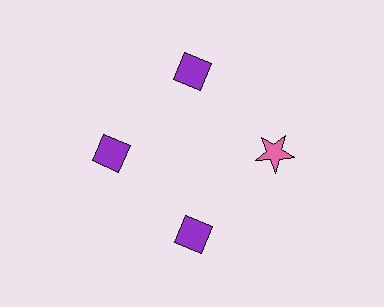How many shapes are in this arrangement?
There are 4 shapes arranged in a ring pattern.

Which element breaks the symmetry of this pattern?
The pink star at roughly the 3 o'clock position breaks the symmetry. All other shapes are purple diamonds.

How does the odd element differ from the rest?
It differs in both color (pink instead of purple) and shape (star instead of diamond).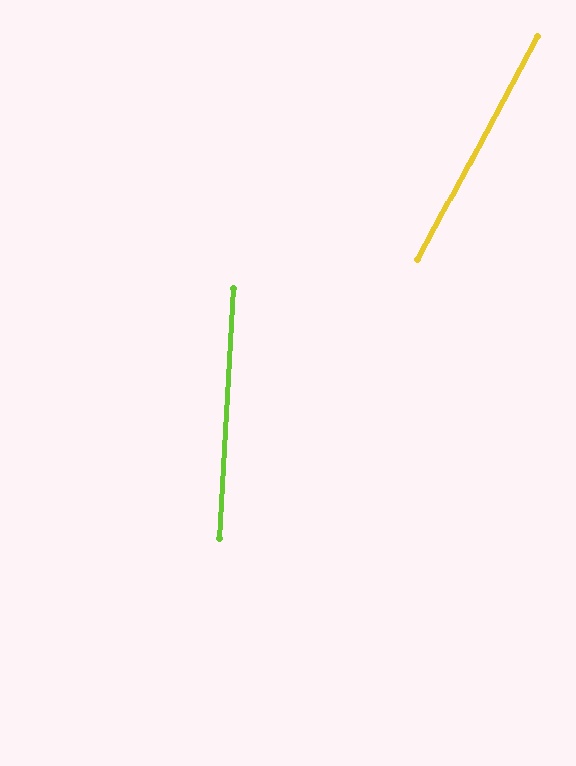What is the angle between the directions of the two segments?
Approximately 25 degrees.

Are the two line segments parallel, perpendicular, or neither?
Neither parallel nor perpendicular — they differ by about 25°.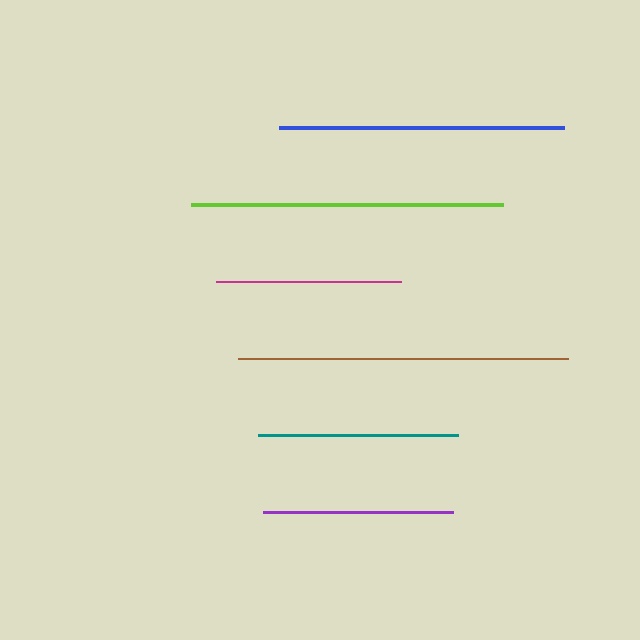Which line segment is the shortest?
The magenta line is the shortest at approximately 185 pixels.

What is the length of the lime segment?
The lime segment is approximately 313 pixels long.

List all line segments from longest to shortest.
From longest to shortest: brown, lime, blue, teal, purple, magenta.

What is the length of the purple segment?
The purple segment is approximately 191 pixels long.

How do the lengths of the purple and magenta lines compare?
The purple and magenta lines are approximately the same length.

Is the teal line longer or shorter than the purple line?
The teal line is longer than the purple line.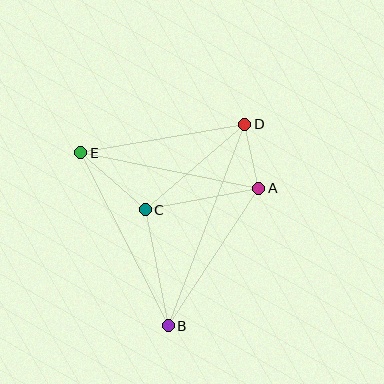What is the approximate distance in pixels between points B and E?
The distance between B and E is approximately 194 pixels.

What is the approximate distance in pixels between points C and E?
The distance between C and E is approximately 86 pixels.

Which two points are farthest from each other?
Points B and D are farthest from each other.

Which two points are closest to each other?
Points A and D are closest to each other.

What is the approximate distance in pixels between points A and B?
The distance between A and B is approximately 165 pixels.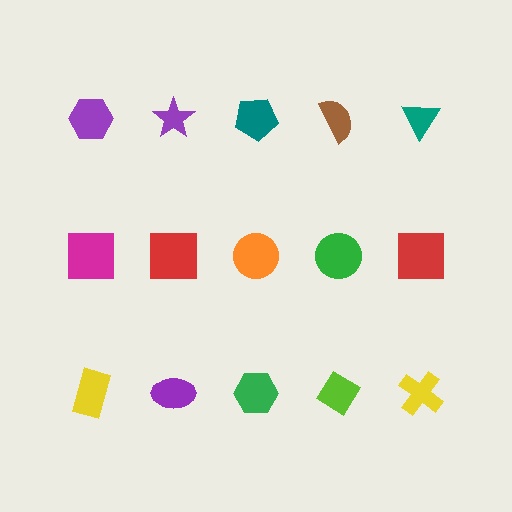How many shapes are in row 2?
5 shapes.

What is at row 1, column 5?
A teal triangle.